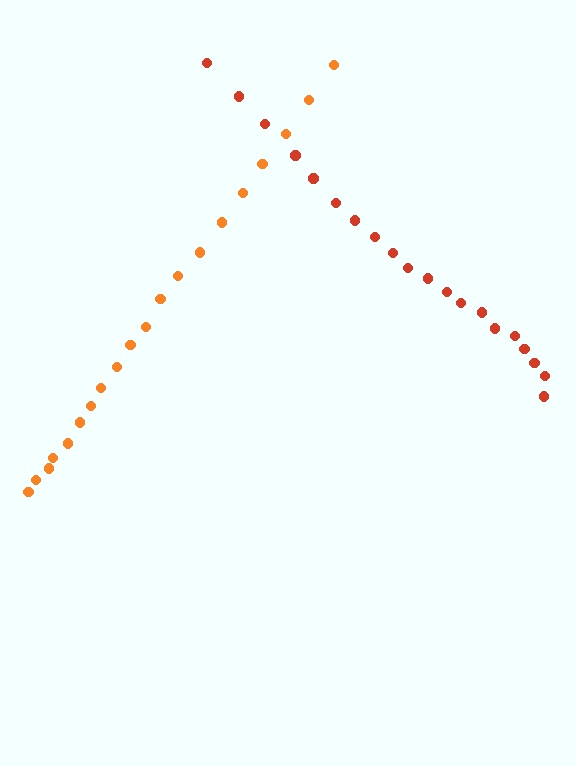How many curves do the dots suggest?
There are 2 distinct paths.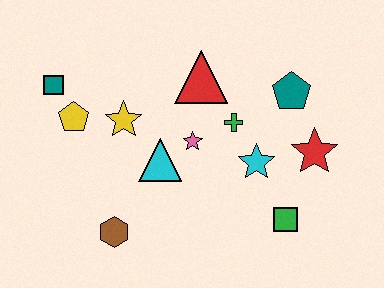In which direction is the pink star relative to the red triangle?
The pink star is below the red triangle.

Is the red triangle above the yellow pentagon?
Yes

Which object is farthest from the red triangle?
The brown hexagon is farthest from the red triangle.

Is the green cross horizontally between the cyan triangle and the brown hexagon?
No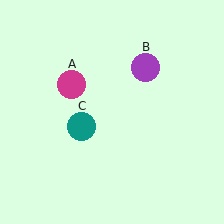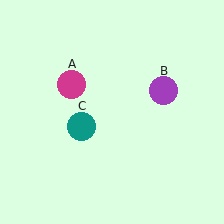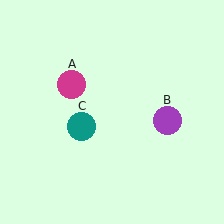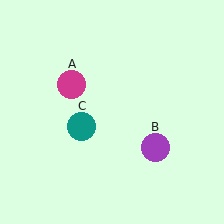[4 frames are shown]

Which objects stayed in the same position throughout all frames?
Magenta circle (object A) and teal circle (object C) remained stationary.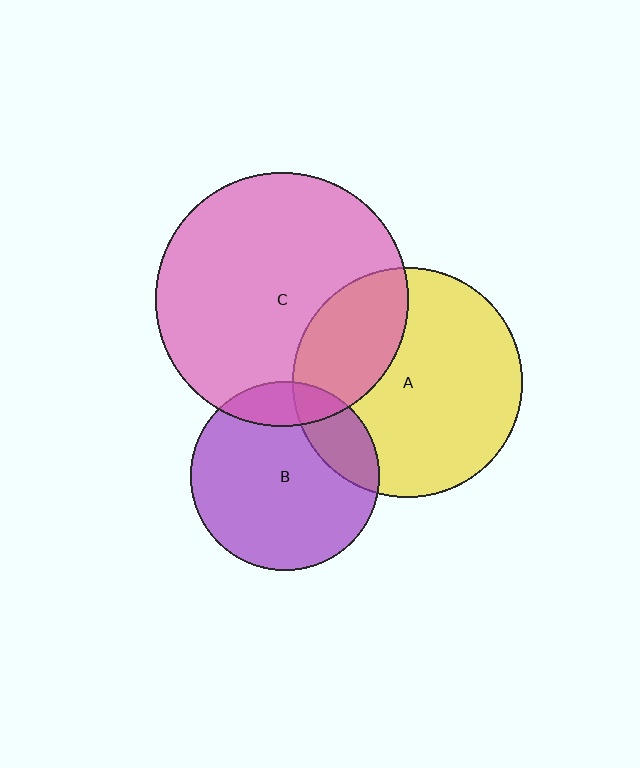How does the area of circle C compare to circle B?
Approximately 1.8 times.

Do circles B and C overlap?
Yes.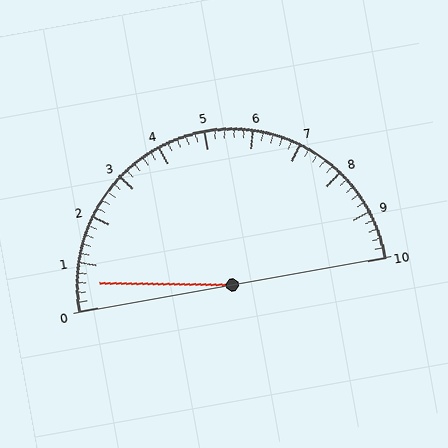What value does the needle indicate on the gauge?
The needle indicates approximately 0.6.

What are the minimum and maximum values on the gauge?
The gauge ranges from 0 to 10.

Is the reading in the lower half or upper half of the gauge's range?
The reading is in the lower half of the range (0 to 10).